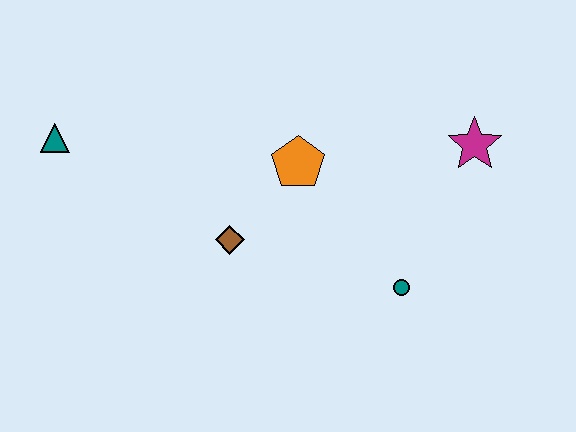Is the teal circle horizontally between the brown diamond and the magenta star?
Yes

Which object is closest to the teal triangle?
The brown diamond is closest to the teal triangle.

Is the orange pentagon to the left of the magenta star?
Yes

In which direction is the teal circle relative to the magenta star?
The teal circle is below the magenta star.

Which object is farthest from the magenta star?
The teal triangle is farthest from the magenta star.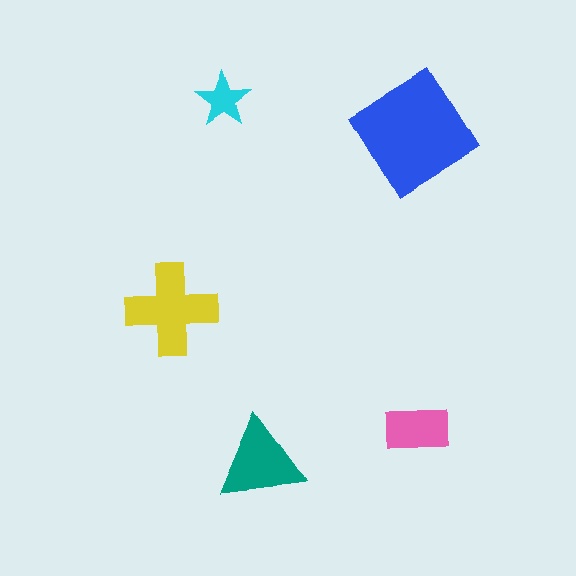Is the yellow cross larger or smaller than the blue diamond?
Smaller.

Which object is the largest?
The blue diamond.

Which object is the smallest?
The cyan star.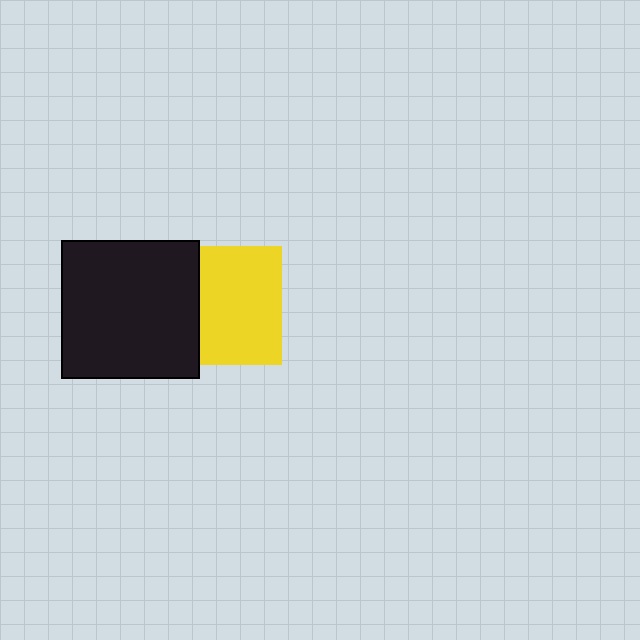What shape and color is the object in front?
The object in front is a black square.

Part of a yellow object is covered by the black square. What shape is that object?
It is a square.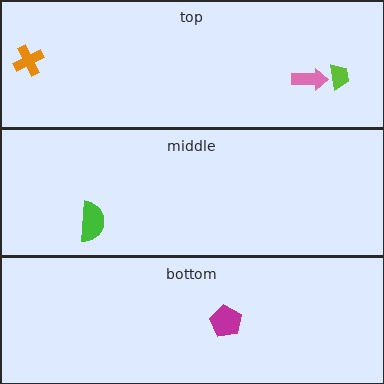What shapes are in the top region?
The orange cross, the lime trapezoid, the pink arrow.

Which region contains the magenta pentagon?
The bottom region.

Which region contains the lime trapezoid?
The top region.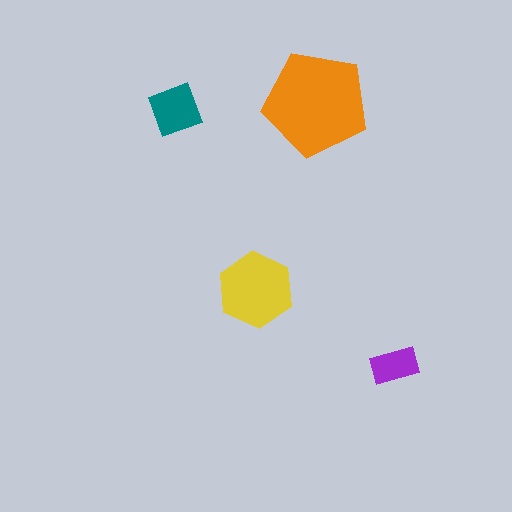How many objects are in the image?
There are 4 objects in the image.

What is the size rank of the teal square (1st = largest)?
3rd.